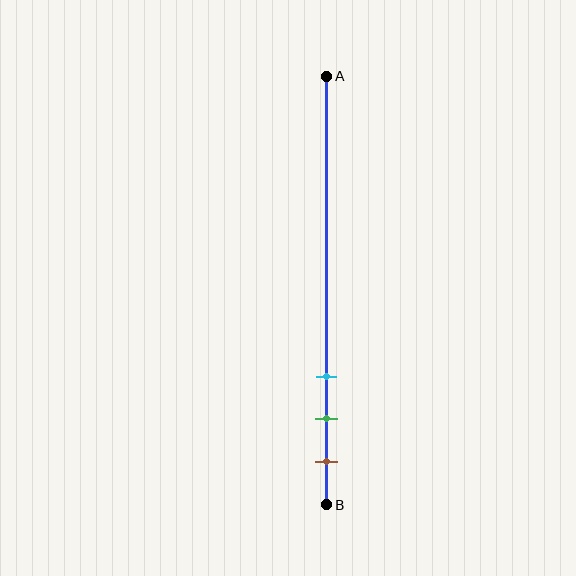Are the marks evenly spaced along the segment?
Yes, the marks are approximately evenly spaced.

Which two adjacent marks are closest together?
The green and brown marks are the closest adjacent pair.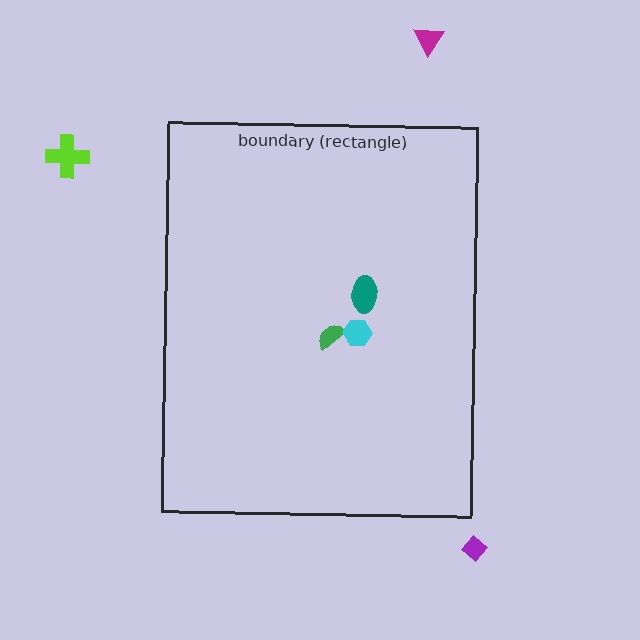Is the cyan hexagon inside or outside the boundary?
Inside.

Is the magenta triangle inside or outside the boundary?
Outside.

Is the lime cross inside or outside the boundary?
Outside.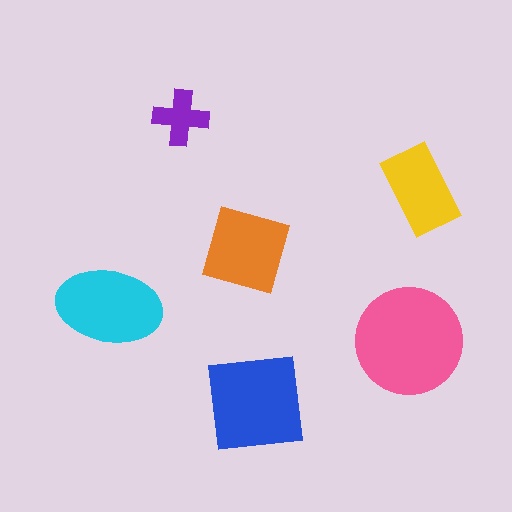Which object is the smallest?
The purple cross.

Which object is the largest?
The pink circle.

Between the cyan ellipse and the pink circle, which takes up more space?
The pink circle.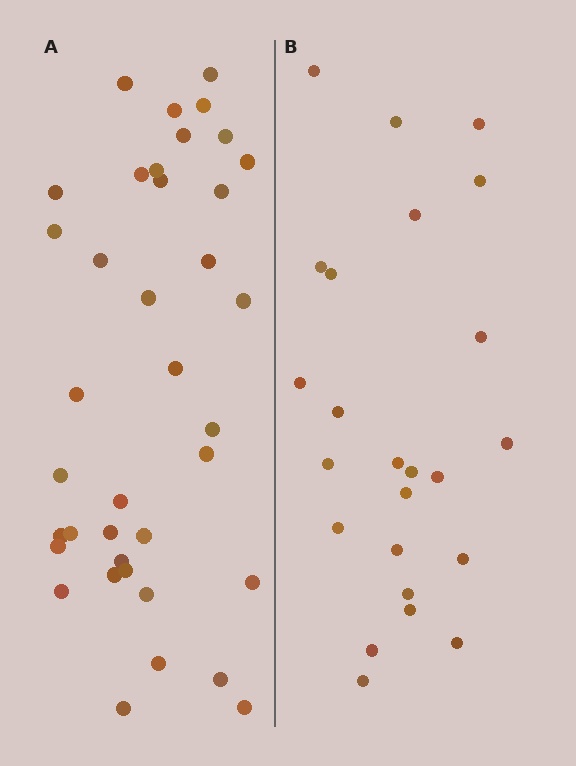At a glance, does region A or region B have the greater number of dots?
Region A (the left region) has more dots.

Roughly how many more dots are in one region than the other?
Region A has approximately 15 more dots than region B.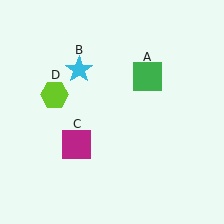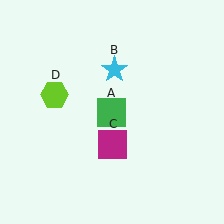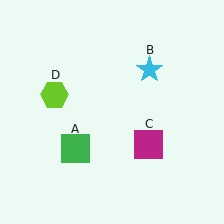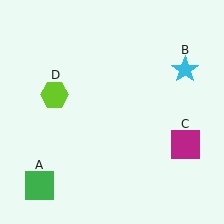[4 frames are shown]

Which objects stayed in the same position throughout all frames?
Lime hexagon (object D) remained stationary.